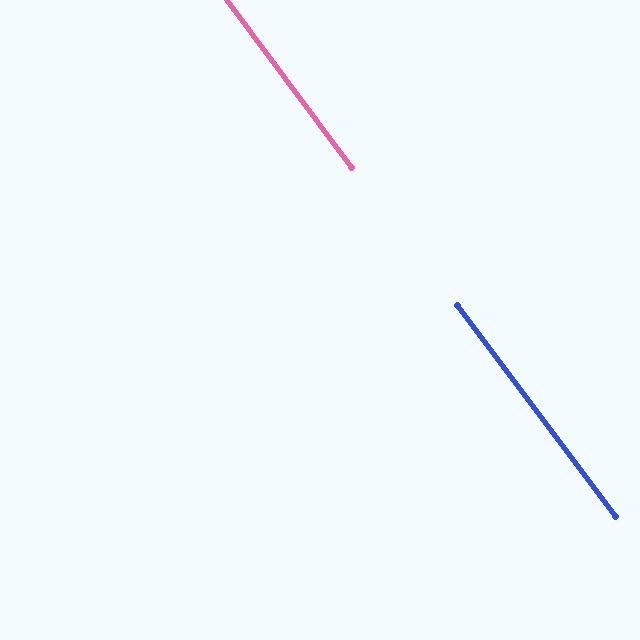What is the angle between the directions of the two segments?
Approximately 0 degrees.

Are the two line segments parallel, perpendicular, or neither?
Parallel — their directions differ by only 0.3°.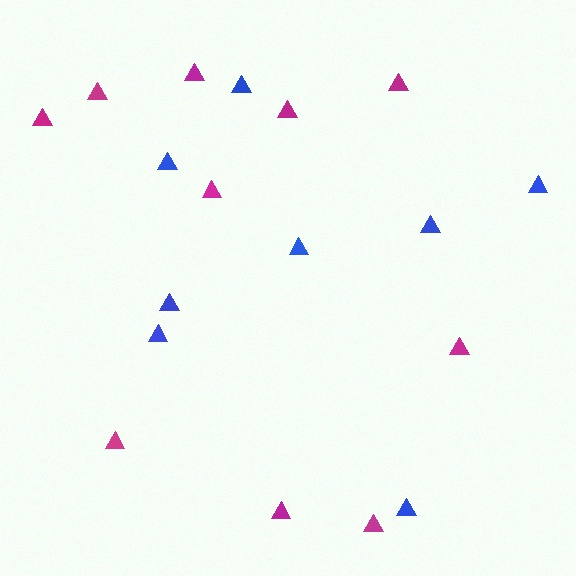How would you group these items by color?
There are 2 groups: one group of magenta triangles (10) and one group of blue triangles (8).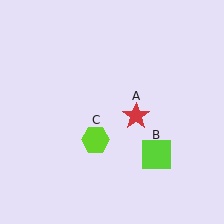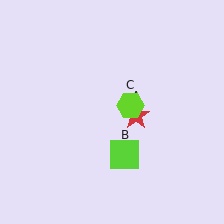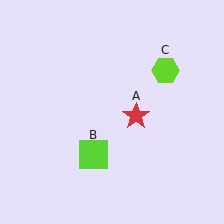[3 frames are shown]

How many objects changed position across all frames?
2 objects changed position: lime square (object B), lime hexagon (object C).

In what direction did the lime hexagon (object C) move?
The lime hexagon (object C) moved up and to the right.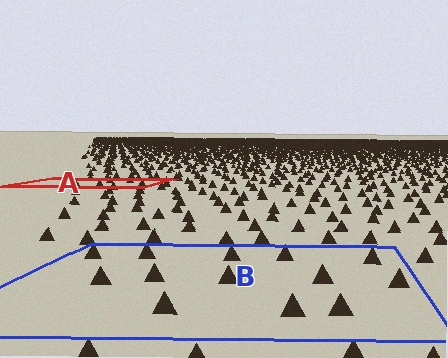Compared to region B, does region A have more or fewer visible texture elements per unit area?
Region A has more texture elements per unit area — they are packed more densely because it is farther away.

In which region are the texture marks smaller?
The texture marks are smaller in region A, because it is farther away.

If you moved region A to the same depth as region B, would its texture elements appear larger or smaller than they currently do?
They would appear larger. At a closer depth, the same texture elements are projected at a bigger on-screen size.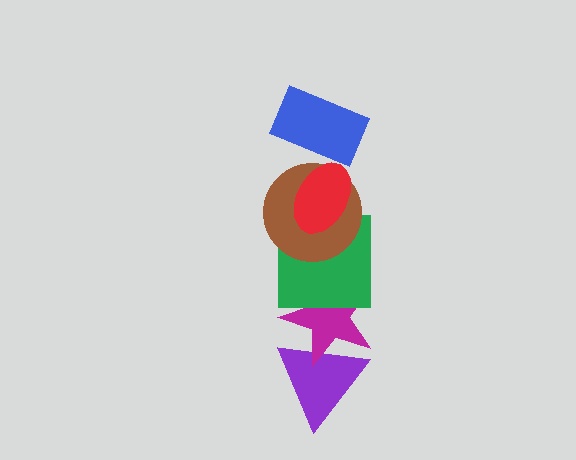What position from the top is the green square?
The green square is 4th from the top.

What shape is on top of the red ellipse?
The blue rectangle is on top of the red ellipse.